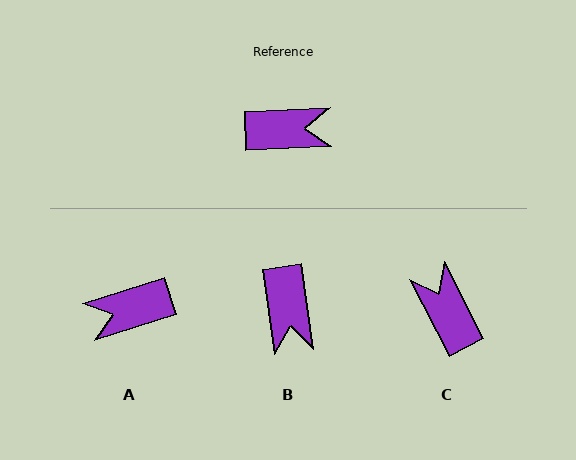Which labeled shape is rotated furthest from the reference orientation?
A, about 165 degrees away.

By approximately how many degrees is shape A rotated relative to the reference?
Approximately 165 degrees clockwise.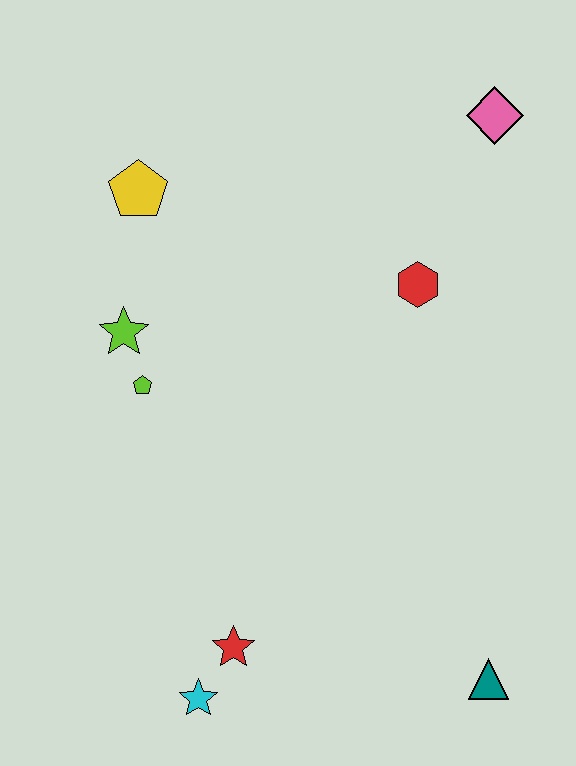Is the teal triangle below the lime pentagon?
Yes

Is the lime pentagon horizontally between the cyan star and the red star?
No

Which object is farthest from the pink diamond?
The cyan star is farthest from the pink diamond.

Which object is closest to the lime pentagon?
The lime star is closest to the lime pentagon.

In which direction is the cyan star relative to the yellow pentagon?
The cyan star is below the yellow pentagon.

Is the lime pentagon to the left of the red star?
Yes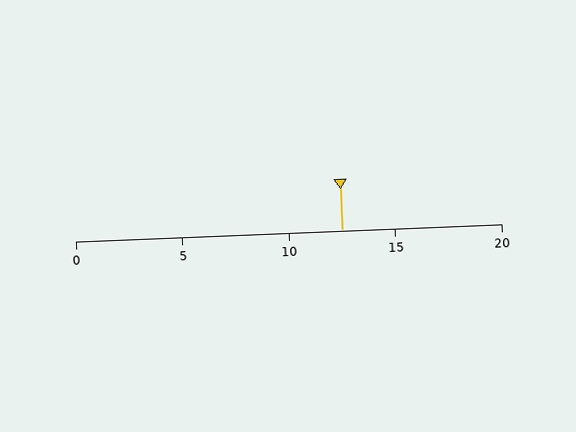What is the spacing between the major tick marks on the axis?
The major ticks are spaced 5 apart.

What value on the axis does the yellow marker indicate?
The marker indicates approximately 12.5.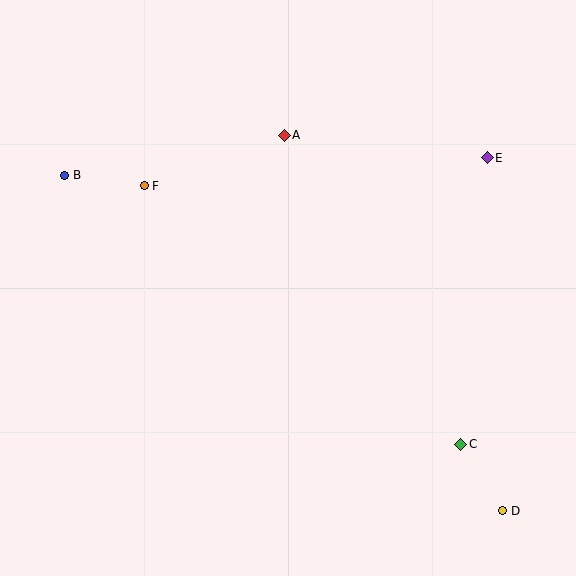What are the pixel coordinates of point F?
Point F is at (144, 186).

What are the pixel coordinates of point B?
Point B is at (65, 175).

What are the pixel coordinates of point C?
Point C is at (461, 444).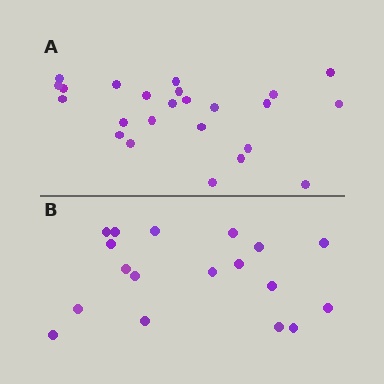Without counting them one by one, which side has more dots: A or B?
Region A (the top region) has more dots.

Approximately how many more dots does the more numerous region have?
Region A has about 6 more dots than region B.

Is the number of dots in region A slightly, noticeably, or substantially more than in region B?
Region A has noticeably more, but not dramatically so. The ratio is roughly 1.3 to 1.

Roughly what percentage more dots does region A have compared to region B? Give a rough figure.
About 35% more.